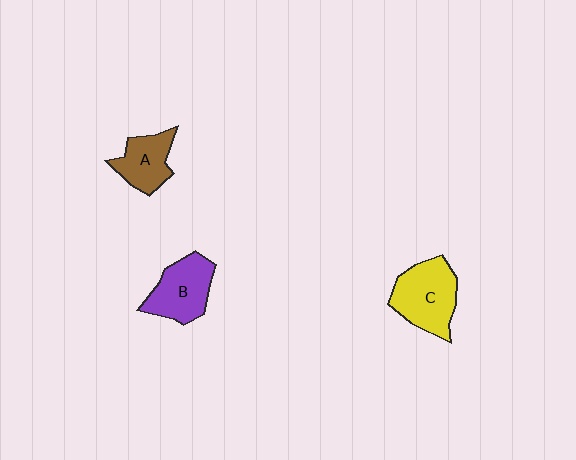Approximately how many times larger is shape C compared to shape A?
Approximately 1.5 times.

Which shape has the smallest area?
Shape A (brown).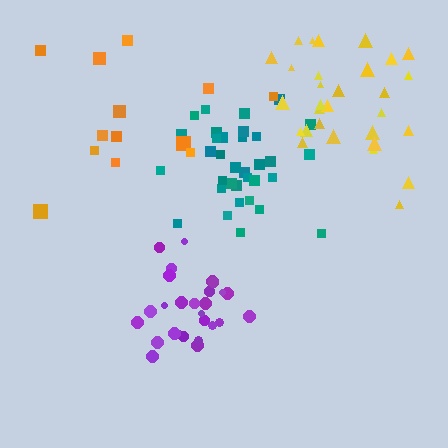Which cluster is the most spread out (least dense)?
Orange.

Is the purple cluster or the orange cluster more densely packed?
Purple.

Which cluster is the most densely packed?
Purple.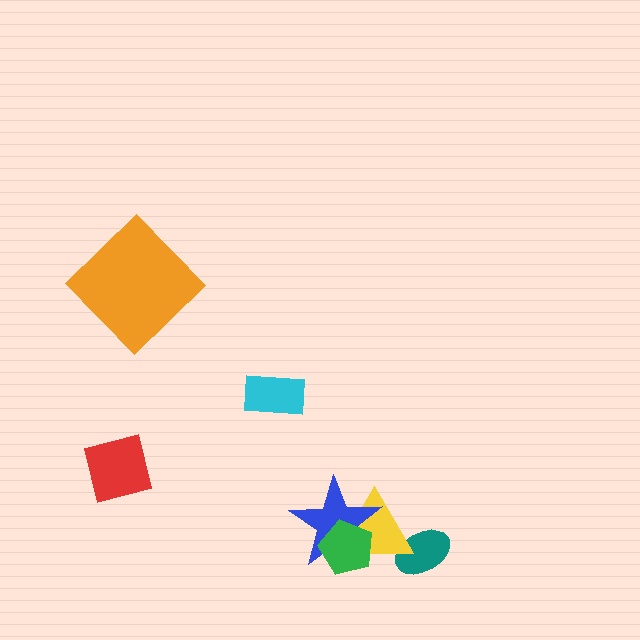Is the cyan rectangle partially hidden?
No, no other shape covers it.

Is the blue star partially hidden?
Yes, it is partially covered by another shape.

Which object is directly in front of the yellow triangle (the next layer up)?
The blue star is directly in front of the yellow triangle.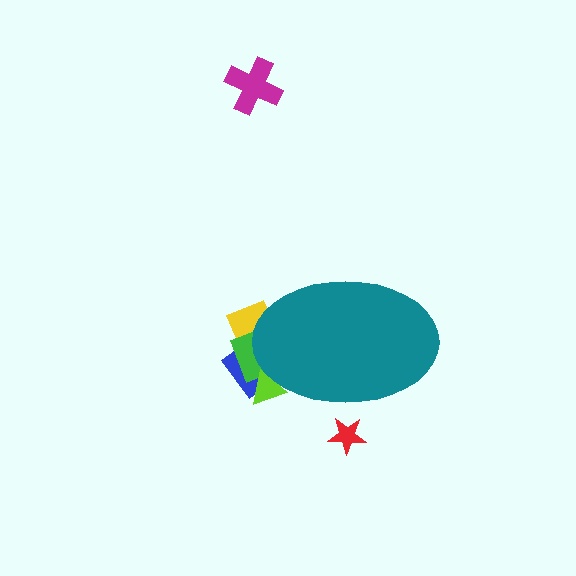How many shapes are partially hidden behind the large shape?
5 shapes are partially hidden.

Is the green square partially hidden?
Yes, the green square is partially hidden behind the teal ellipse.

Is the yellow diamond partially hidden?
Yes, the yellow diamond is partially hidden behind the teal ellipse.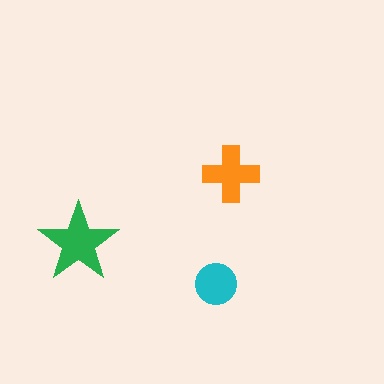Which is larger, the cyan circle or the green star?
The green star.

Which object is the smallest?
The cyan circle.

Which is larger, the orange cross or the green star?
The green star.